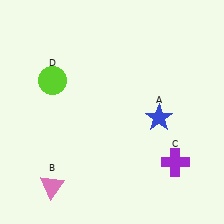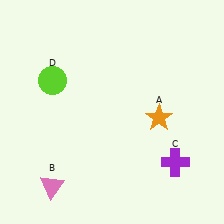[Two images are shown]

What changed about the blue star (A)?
In Image 1, A is blue. In Image 2, it changed to orange.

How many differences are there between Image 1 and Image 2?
There is 1 difference between the two images.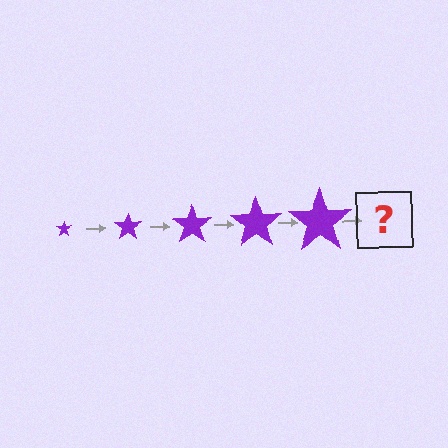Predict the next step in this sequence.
The next step is a purple star, larger than the previous one.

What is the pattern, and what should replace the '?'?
The pattern is that the star gets progressively larger each step. The '?' should be a purple star, larger than the previous one.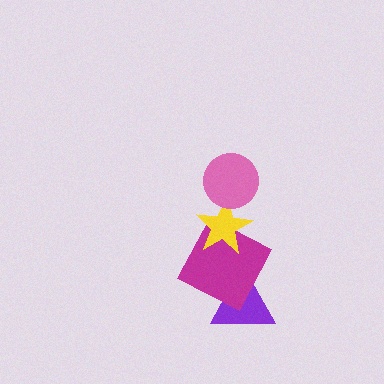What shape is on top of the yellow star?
The pink circle is on top of the yellow star.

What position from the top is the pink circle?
The pink circle is 1st from the top.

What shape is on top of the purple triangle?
The magenta square is on top of the purple triangle.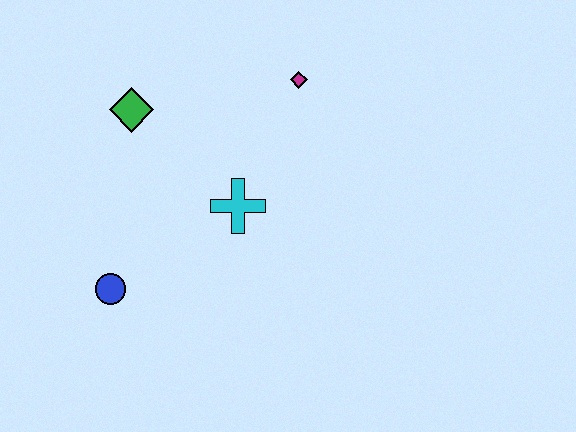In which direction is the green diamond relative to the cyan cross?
The green diamond is to the left of the cyan cross.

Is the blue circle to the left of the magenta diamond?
Yes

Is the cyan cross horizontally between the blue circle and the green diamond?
No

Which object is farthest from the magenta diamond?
The blue circle is farthest from the magenta diamond.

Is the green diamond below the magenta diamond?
Yes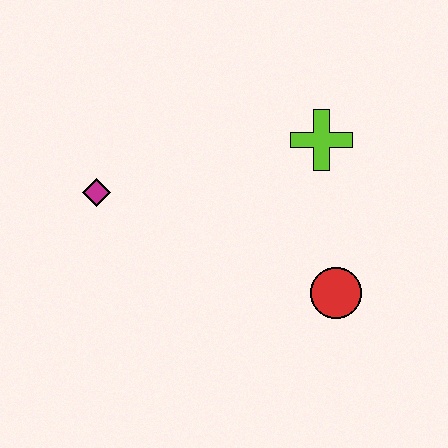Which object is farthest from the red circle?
The magenta diamond is farthest from the red circle.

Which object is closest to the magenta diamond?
The lime cross is closest to the magenta diamond.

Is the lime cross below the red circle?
No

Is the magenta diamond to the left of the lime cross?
Yes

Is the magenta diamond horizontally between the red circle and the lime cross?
No